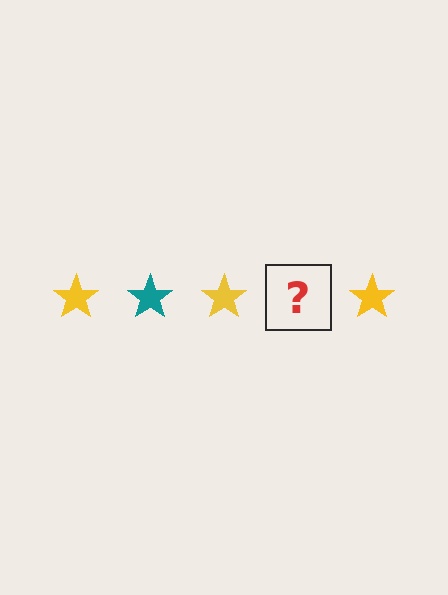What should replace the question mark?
The question mark should be replaced with a teal star.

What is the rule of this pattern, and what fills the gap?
The rule is that the pattern cycles through yellow, teal stars. The gap should be filled with a teal star.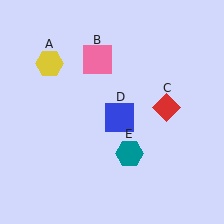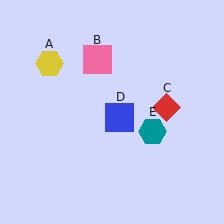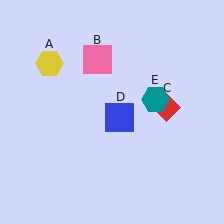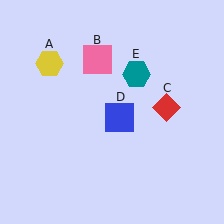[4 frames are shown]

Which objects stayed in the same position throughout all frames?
Yellow hexagon (object A) and pink square (object B) and red diamond (object C) and blue square (object D) remained stationary.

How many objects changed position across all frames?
1 object changed position: teal hexagon (object E).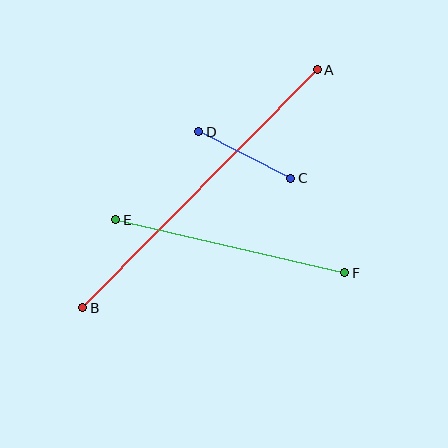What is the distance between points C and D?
The distance is approximately 103 pixels.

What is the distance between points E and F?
The distance is approximately 235 pixels.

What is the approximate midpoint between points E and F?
The midpoint is at approximately (230, 246) pixels.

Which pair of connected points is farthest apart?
Points A and B are farthest apart.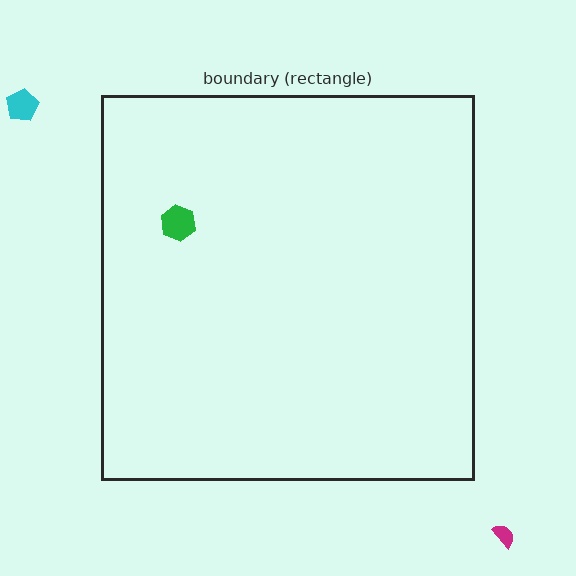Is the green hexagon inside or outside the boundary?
Inside.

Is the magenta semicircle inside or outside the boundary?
Outside.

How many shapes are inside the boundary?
1 inside, 2 outside.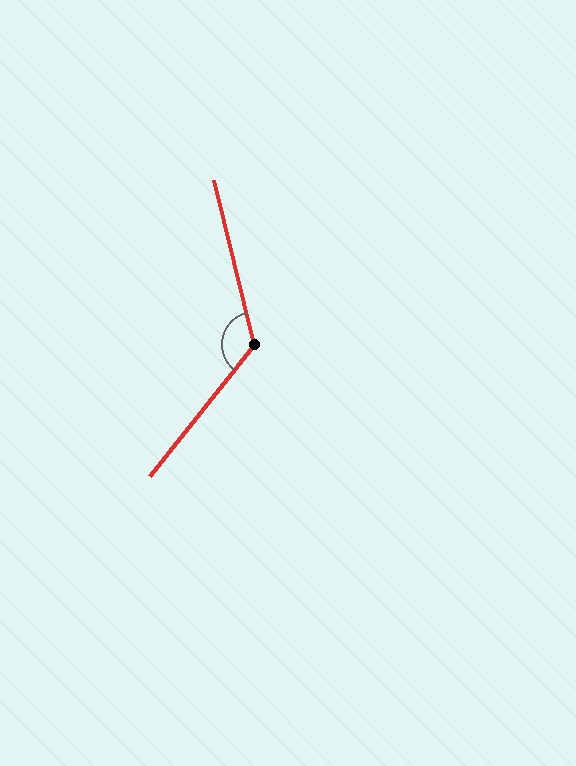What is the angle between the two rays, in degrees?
Approximately 128 degrees.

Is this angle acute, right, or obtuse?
It is obtuse.